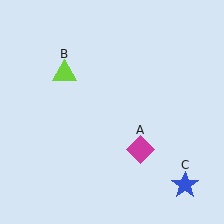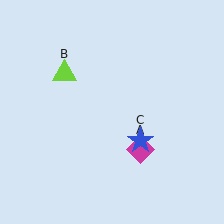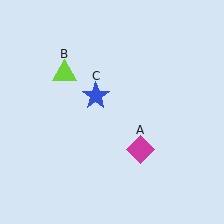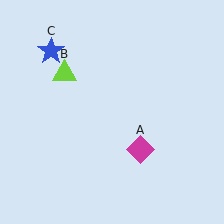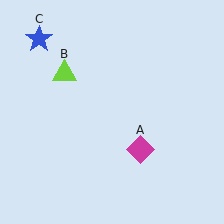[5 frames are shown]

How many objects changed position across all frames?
1 object changed position: blue star (object C).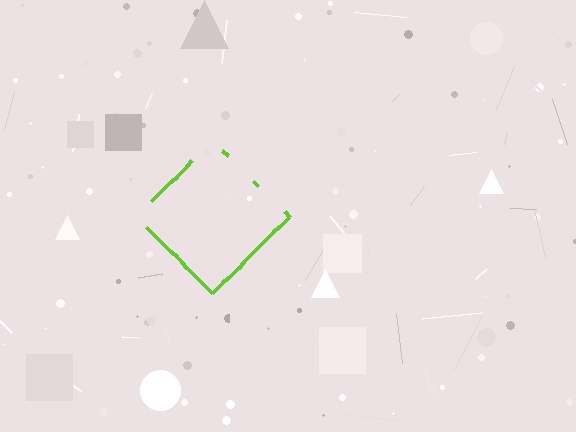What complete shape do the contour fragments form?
The contour fragments form a diamond.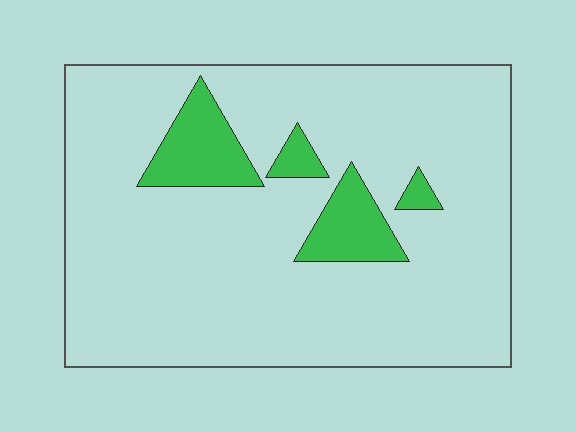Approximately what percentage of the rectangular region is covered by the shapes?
Approximately 10%.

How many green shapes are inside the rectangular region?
4.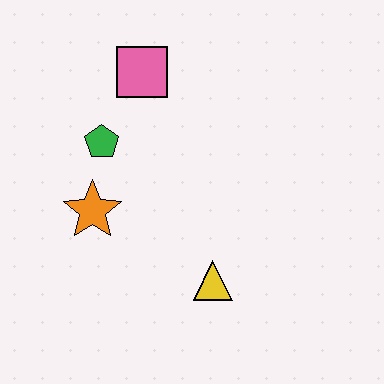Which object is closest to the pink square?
The green pentagon is closest to the pink square.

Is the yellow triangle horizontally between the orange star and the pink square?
No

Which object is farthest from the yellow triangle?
The pink square is farthest from the yellow triangle.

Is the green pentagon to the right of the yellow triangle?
No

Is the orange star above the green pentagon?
No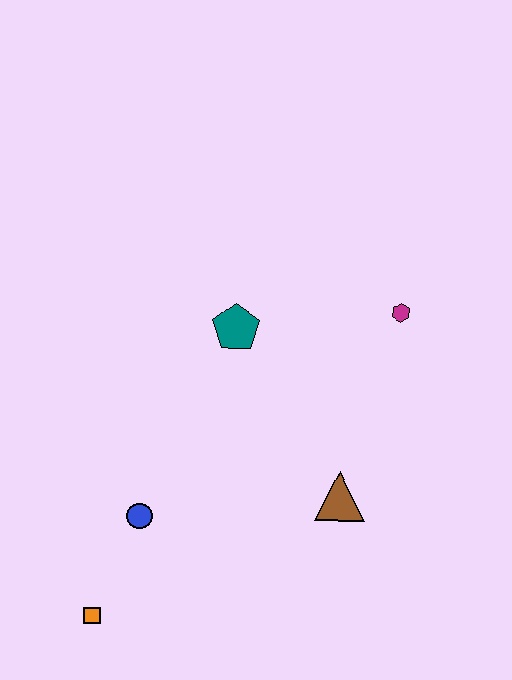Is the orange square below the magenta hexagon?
Yes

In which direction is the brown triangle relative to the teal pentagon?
The brown triangle is below the teal pentagon.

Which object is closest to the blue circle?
The orange square is closest to the blue circle.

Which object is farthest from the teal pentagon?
The orange square is farthest from the teal pentagon.